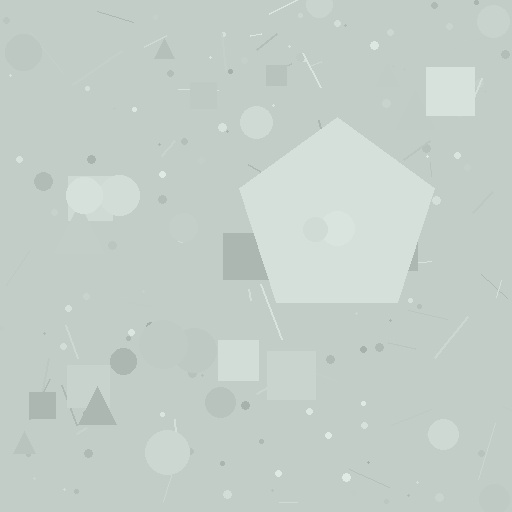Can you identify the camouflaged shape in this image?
The camouflaged shape is a pentagon.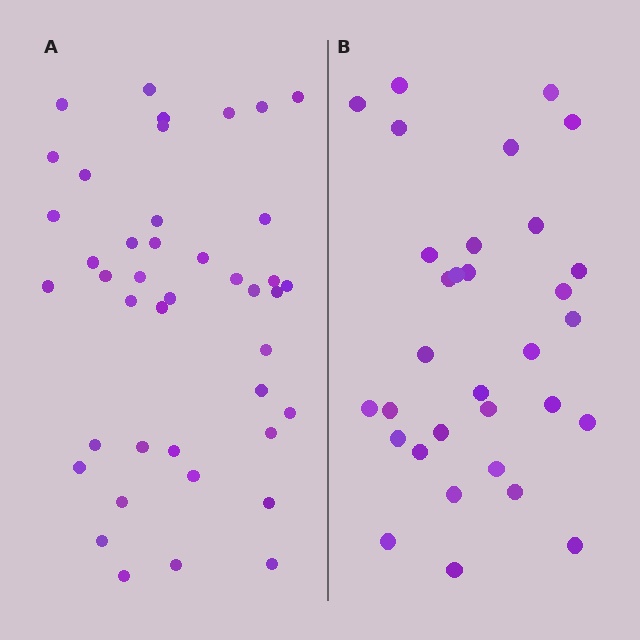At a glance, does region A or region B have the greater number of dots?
Region A (the left region) has more dots.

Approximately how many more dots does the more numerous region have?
Region A has roughly 10 or so more dots than region B.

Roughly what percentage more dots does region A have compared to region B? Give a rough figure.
About 30% more.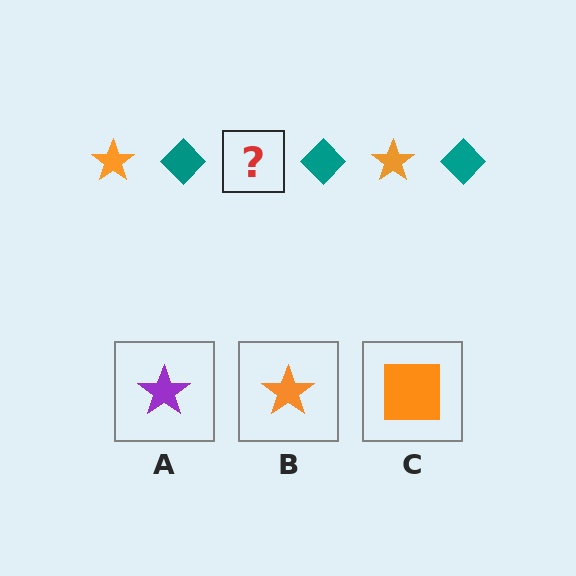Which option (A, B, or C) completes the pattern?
B.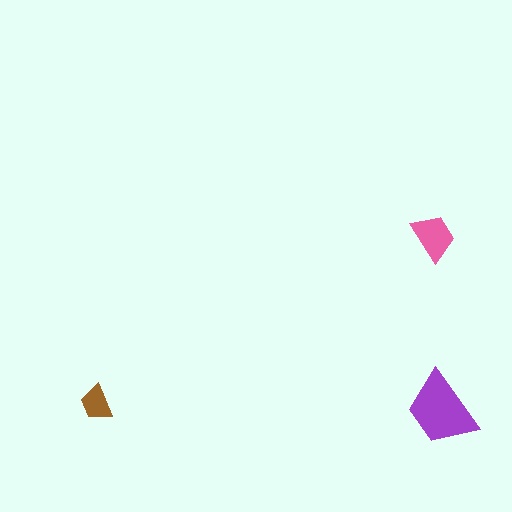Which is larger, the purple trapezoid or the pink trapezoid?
The purple one.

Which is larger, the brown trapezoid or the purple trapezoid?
The purple one.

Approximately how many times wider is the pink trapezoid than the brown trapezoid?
About 1.5 times wider.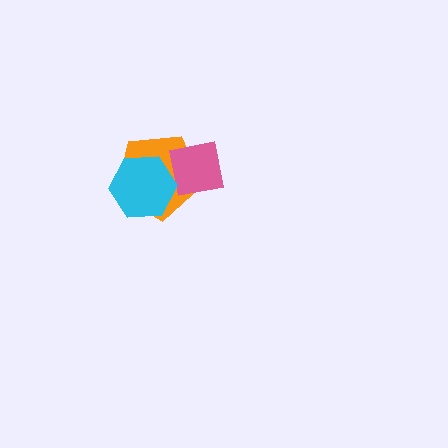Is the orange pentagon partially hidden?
Yes, it is partially covered by another shape.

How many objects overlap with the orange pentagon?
2 objects overlap with the orange pentagon.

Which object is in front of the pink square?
The cyan hexagon is in front of the pink square.